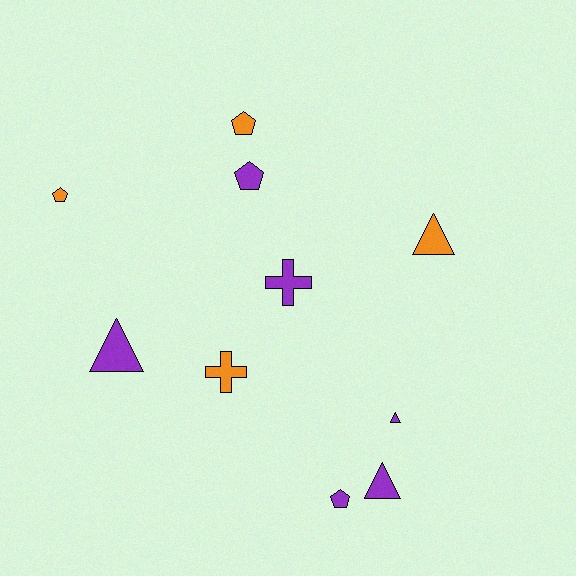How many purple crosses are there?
There is 1 purple cross.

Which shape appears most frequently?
Pentagon, with 4 objects.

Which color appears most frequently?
Purple, with 6 objects.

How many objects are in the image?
There are 10 objects.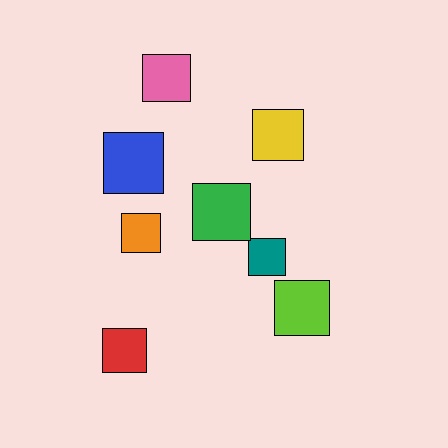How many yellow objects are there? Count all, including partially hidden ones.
There is 1 yellow object.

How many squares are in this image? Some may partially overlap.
There are 8 squares.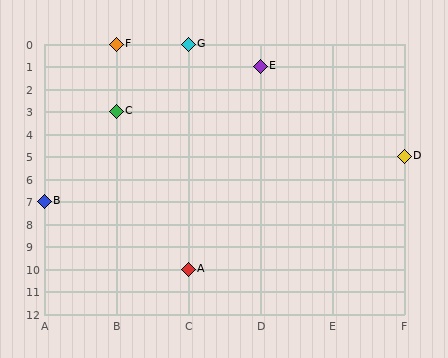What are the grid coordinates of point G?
Point G is at grid coordinates (C, 0).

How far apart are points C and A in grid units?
Points C and A are 1 column and 7 rows apart (about 7.1 grid units diagonally).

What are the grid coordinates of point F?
Point F is at grid coordinates (B, 0).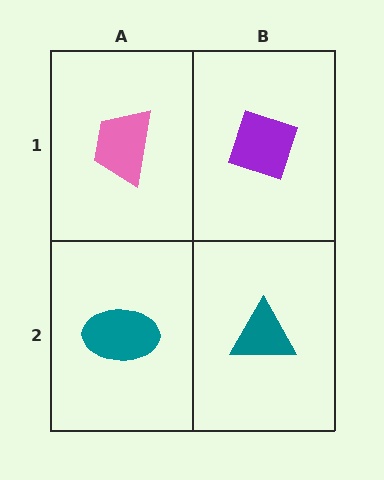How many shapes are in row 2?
2 shapes.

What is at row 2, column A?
A teal ellipse.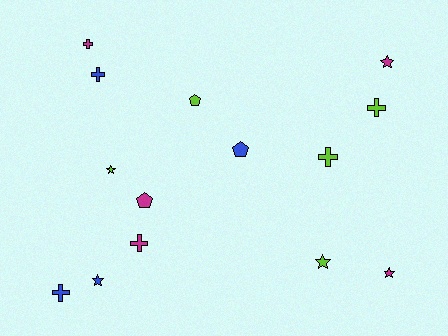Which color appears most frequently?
Magenta, with 5 objects.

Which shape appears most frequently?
Cross, with 6 objects.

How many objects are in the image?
There are 14 objects.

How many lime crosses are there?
There are 2 lime crosses.